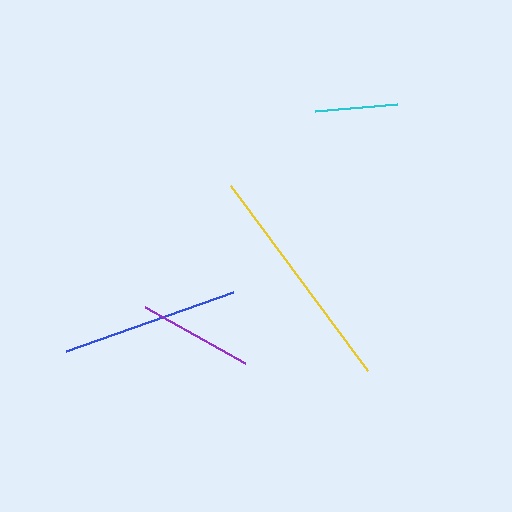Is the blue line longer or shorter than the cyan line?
The blue line is longer than the cyan line.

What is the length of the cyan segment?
The cyan segment is approximately 83 pixels long.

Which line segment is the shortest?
The cyan line is the shortest at approximately 83 pixels.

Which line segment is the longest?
The yellow line is the longest at approximately 231 pixels.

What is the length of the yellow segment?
The yellow segment is approximately 231 pixels long.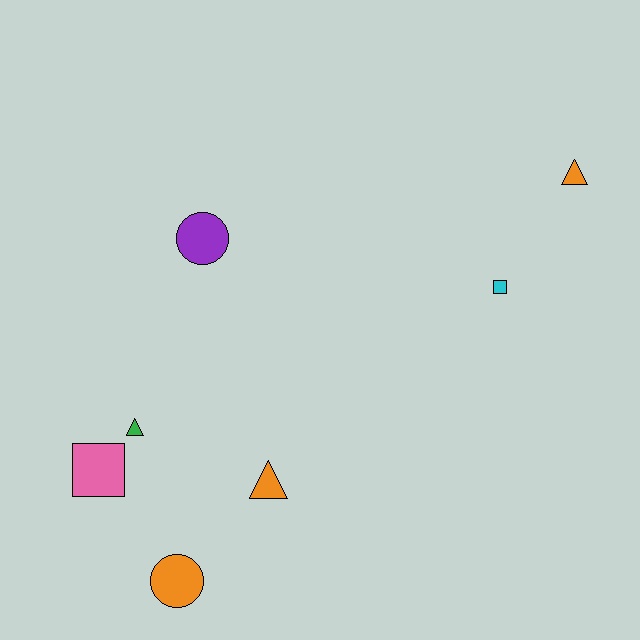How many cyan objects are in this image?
There is 1 cyan object.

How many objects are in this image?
There are 7 objects.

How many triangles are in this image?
There are 3 triangles.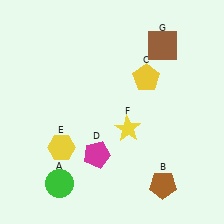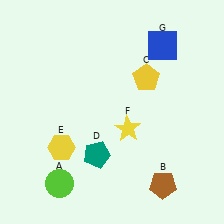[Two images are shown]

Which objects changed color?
A changed from green to lime. D changed from magenta to teal. G changed from brown to blue.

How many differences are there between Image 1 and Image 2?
There are 3 differences between the two images.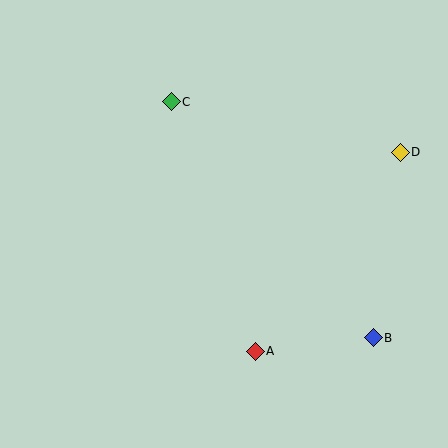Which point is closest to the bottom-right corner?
Point B is closest to the bottom-right corner.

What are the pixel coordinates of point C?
Point C is at (171, 102).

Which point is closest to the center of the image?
Point A at (255, 351) is closest to the center.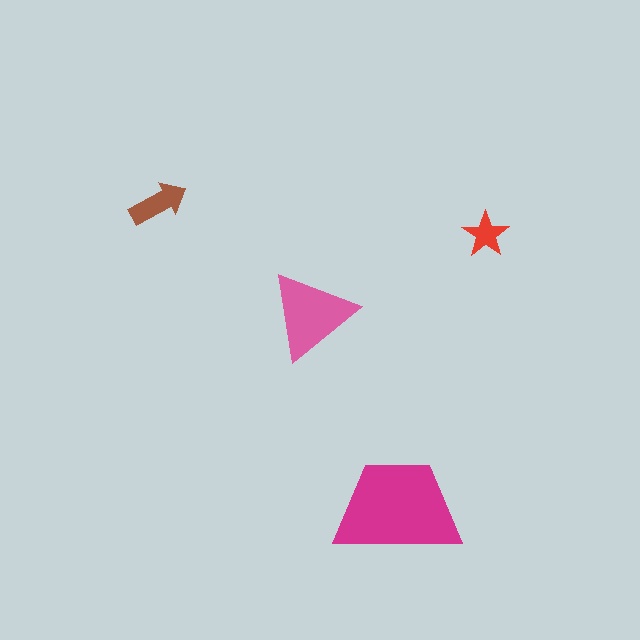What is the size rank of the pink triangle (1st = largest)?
2nd.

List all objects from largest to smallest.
The magenta trapezoid, the pink triangle, the brown arrow, the red star.